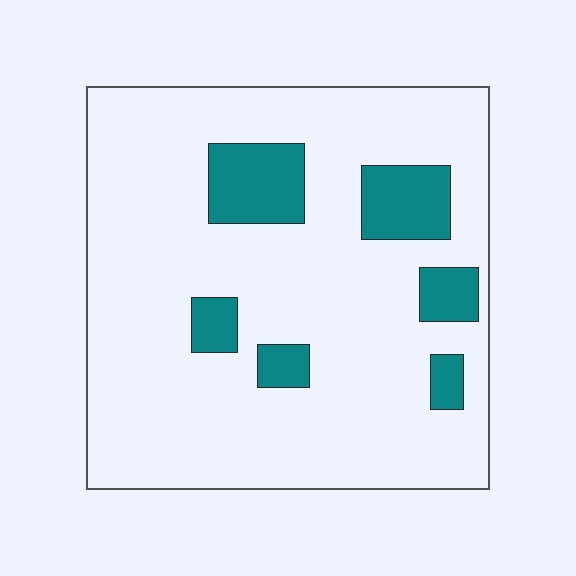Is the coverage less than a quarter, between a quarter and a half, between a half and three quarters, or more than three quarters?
Less than a quarter.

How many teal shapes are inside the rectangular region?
6.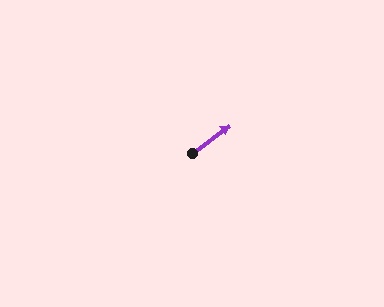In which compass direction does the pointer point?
Northeast.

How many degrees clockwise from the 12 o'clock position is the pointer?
Approximately 53 degrees.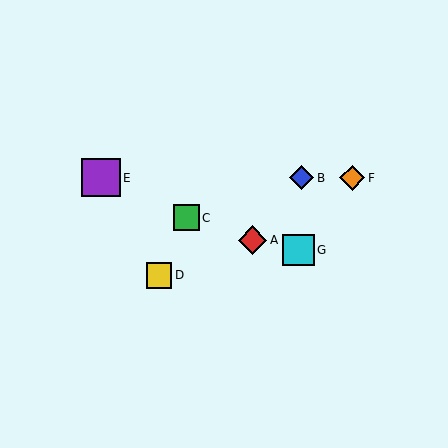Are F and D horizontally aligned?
No, F is at y≈178 and D is at y≈275.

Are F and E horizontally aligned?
Yes, both are at y≈178.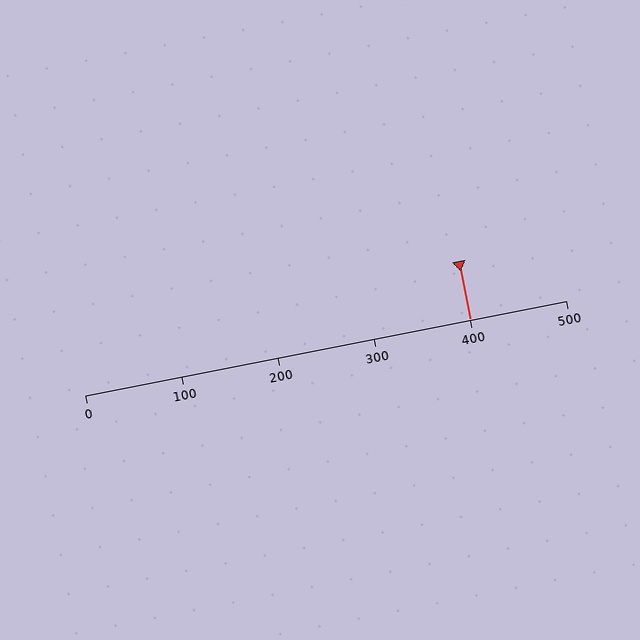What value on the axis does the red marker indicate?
The marker indicates approximately 400.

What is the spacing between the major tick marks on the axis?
The major ticks are spaced 100 apart.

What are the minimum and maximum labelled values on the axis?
The axis runs from 0 to 500.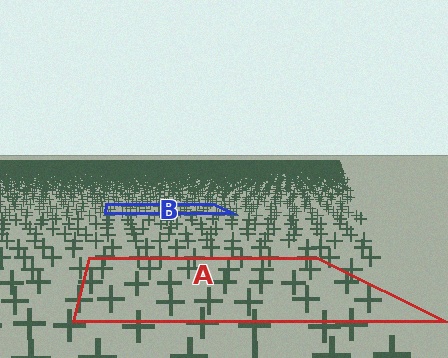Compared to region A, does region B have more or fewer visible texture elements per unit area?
Region B has more texture elements per unit area — they are packed more densely because it is farther away.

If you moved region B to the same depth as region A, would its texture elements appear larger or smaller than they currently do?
They would appear larger. At a closer depth, the same texture elements are projected at a bigger on-screen size.